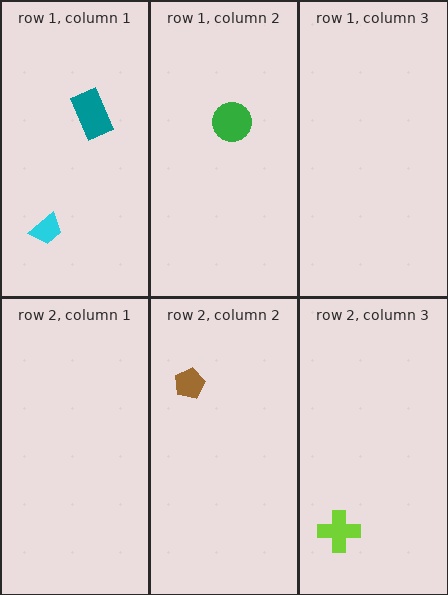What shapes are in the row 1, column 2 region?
The green circle.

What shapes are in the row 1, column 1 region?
The teal rectangle, the cyan trapezoid.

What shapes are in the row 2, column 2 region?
The brown pentagon.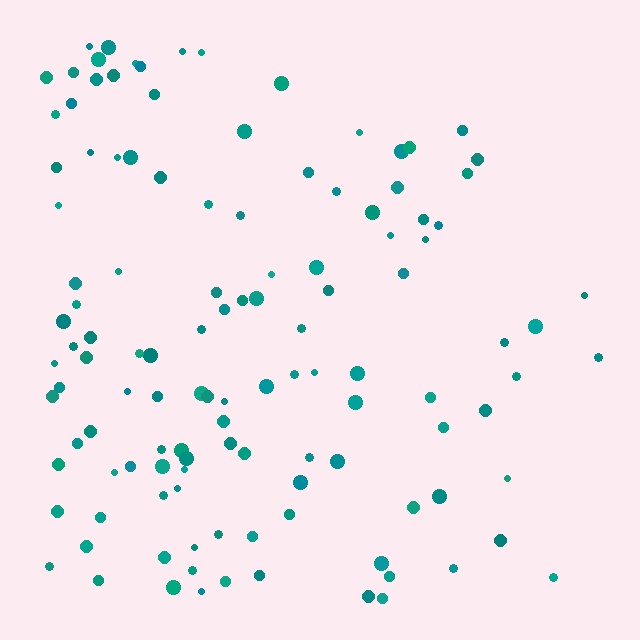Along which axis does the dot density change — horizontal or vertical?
Horizontal.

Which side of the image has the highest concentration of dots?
The left.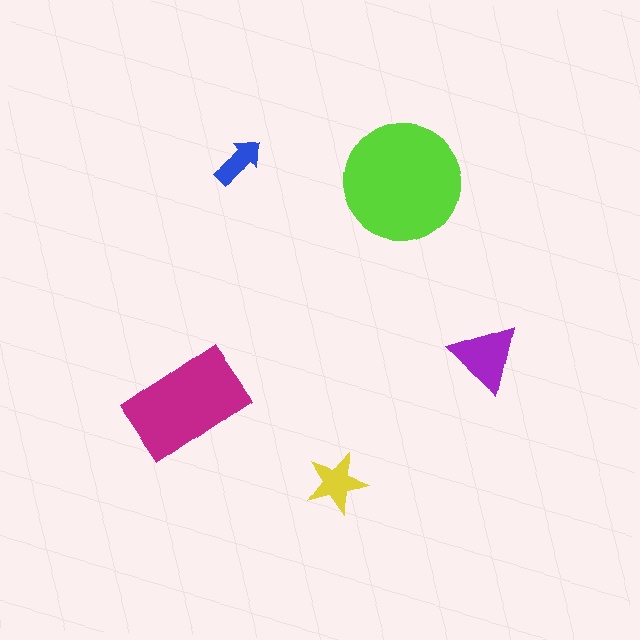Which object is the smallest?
The blue arrow.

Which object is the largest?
The lime circle.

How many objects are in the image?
There are 5 objects in the image.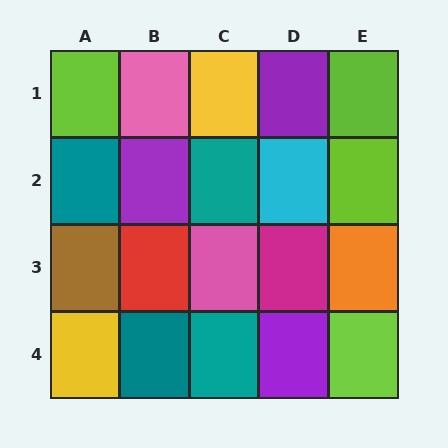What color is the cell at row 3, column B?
Red.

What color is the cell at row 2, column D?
Cyan.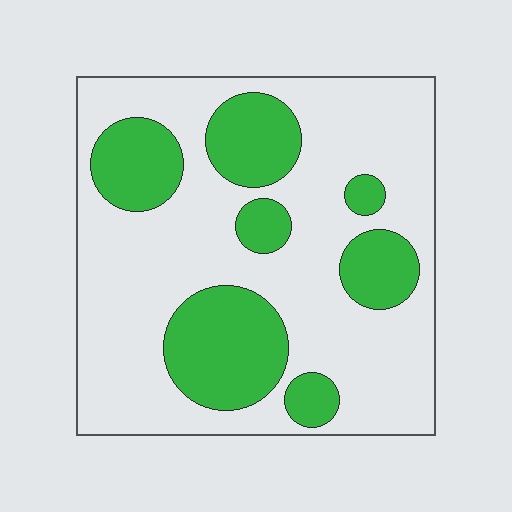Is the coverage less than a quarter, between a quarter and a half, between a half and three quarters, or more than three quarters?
Between a quarter and a half.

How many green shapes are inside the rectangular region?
7.